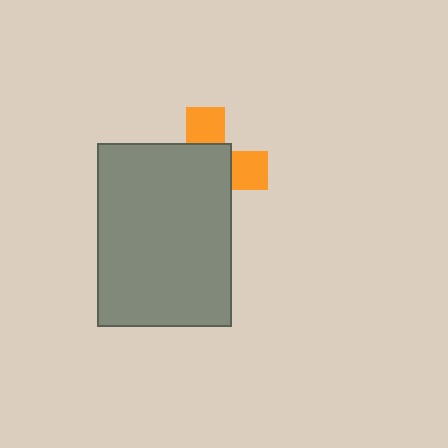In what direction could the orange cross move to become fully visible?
The orange cross could move toward the upper-right. That would shift it out from behind the gray rectangle entirely.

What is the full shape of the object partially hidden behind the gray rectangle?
The partially hidden object is an orange cross.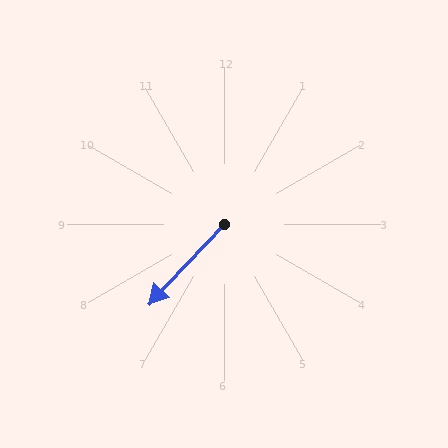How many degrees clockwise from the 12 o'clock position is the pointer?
Approximately 223 degrees.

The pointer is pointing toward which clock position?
Roughly 7 o'clock.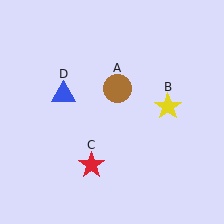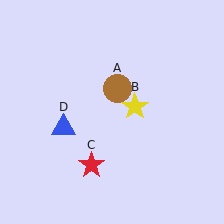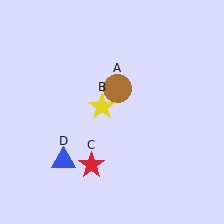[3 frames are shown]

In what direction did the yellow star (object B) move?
The yellow star (object B) moved left.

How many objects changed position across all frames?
2 objects changed position: yellow star (object B), blue triangle (object D).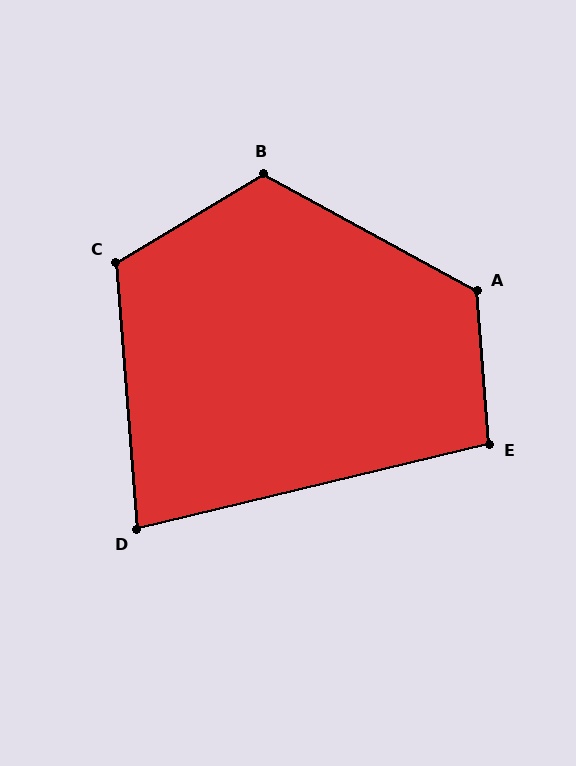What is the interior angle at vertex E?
Approximately 99 degrees (obtuse).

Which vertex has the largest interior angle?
A, at approximately 123 degrees.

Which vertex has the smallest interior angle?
D, at approximately 81 degrees.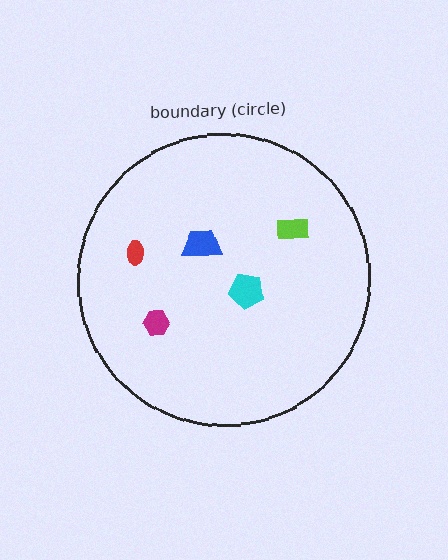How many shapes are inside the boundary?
5 inside, 0 outside.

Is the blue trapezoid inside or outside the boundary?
Inside.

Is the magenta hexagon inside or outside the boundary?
Inside.